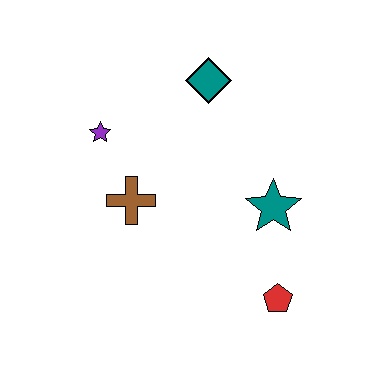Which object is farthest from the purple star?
The red pentagon is farthest from the purple star.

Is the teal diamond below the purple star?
No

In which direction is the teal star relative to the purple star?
The teal star is to the right of the purple star.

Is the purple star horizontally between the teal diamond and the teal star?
No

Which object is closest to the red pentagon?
The teal star is closest to the red pentagon.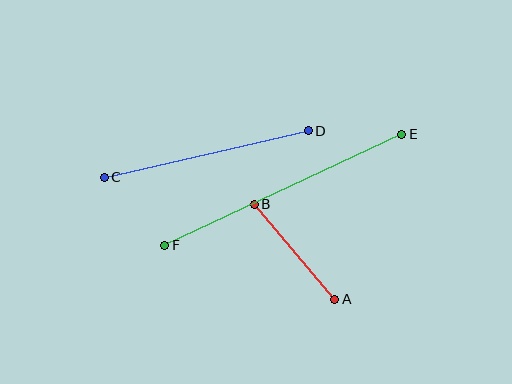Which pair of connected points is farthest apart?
Points E and F are farthest apart.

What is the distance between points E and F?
The distance is approximately 262 pixels.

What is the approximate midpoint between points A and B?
The midpoint is at approximately (294, 252) pixels.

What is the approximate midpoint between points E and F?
The midpoint is at approximately (283, 190) pixels.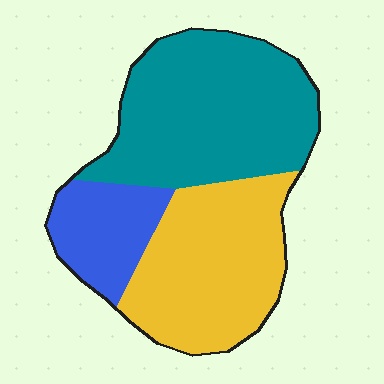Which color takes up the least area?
Blue, at roughly 15%.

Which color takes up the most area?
Teal, at roughly 45%.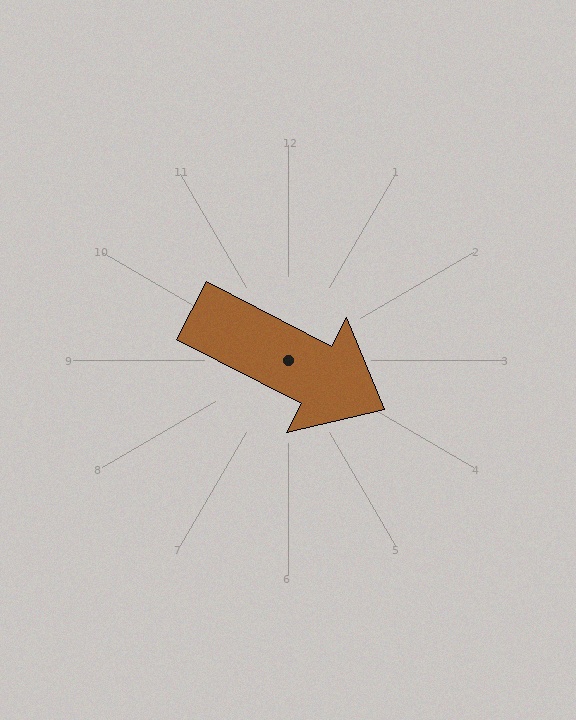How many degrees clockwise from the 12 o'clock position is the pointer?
Approximately 117 degrees.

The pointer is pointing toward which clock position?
Roughly 4 o'clock.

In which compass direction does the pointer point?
Southeast.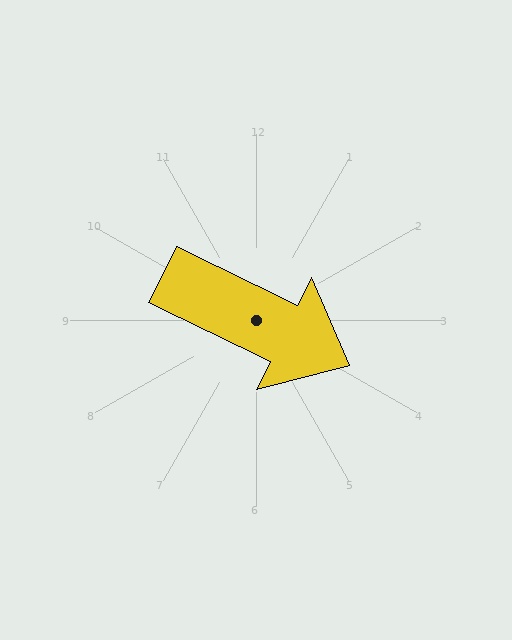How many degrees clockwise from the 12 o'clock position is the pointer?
Approximately 116 degrees.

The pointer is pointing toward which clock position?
Roughly 4 o'clock.